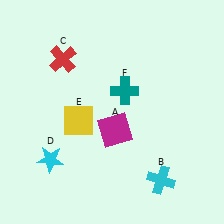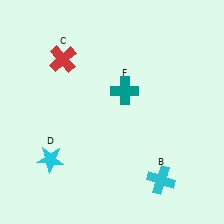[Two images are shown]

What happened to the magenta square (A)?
The magenta square (A) was removed in Image 2. It was in the bottom-right area of Image 1.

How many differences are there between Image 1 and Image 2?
There are 2 differences between the two images.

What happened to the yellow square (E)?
The yellow square (E) was removed in Image 2. It was in the bottom-left area of Image 1.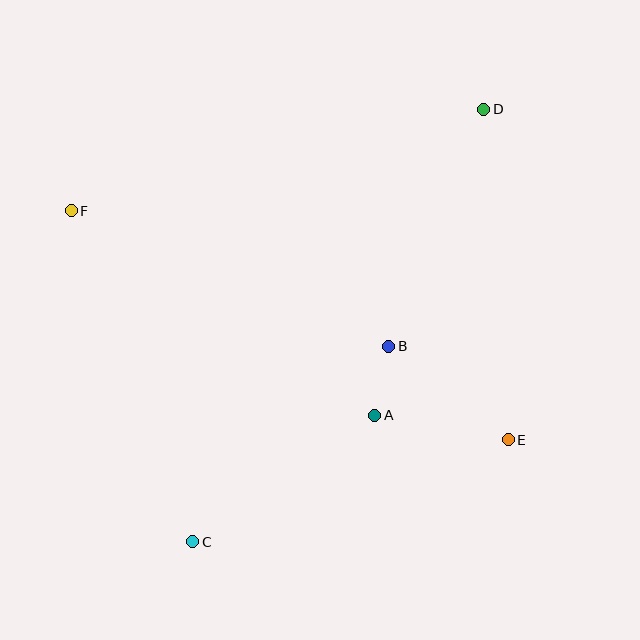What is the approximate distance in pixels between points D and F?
The distance between D and F is approximately 425 pixels.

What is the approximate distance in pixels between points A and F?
The distance between A and F is approximately 366 pixels.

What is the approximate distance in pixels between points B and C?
The distance between B and C is approximately 277 pixels.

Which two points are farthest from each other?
Points C and D are farthest from each other.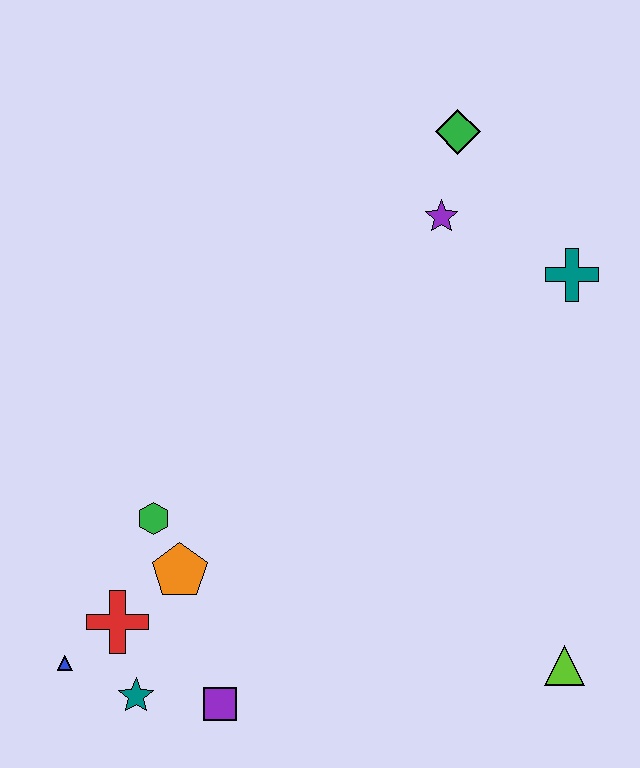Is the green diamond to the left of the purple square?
No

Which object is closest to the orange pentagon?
The green hexagon is closest to the orange pentagon.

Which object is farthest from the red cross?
The green diamond is farthest from the red cross.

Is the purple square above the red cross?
No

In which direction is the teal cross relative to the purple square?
The teal cross is above the purple square.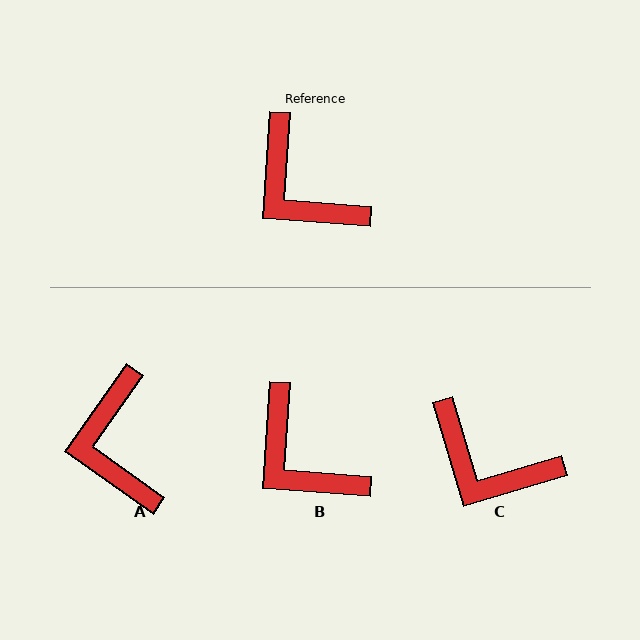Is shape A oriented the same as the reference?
No, it is off by about 31 degrees.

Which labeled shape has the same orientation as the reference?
B.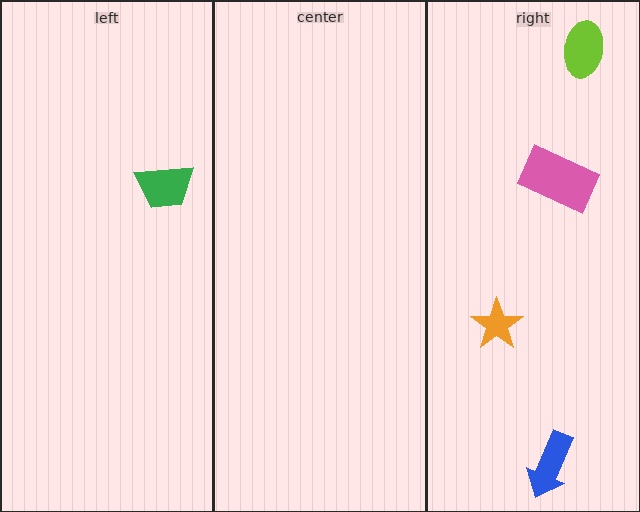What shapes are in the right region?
The orange star, the lime ellipse, the pink rectangle, the blue arrow.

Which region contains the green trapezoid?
The left region.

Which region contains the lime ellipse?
The right region.